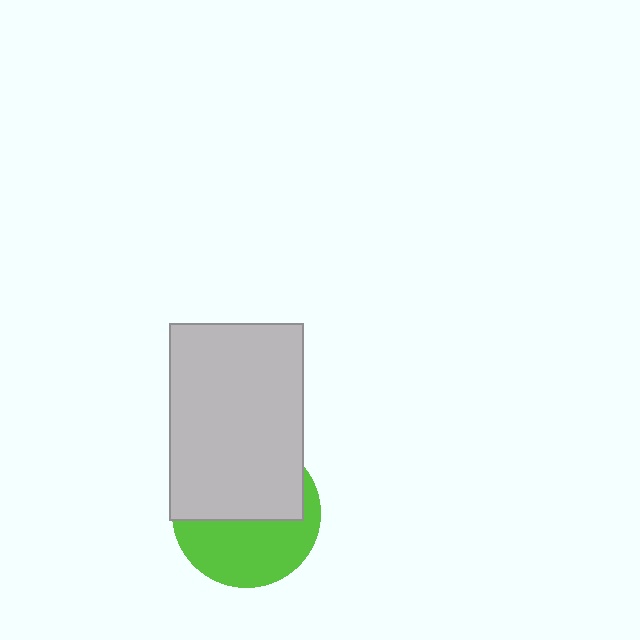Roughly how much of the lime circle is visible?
About half of it is visible (roughly 47%).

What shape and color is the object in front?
The object in front is a light gray rectangle.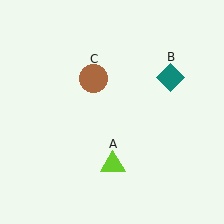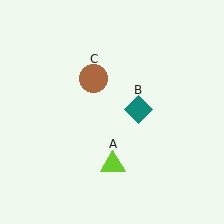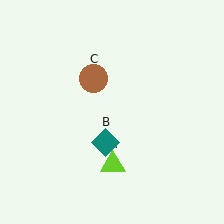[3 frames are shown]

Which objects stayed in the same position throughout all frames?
Lime triangle (object A) and brown circle (object C) remained stationary.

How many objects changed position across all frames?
1 object changed position: teal diamond (object B).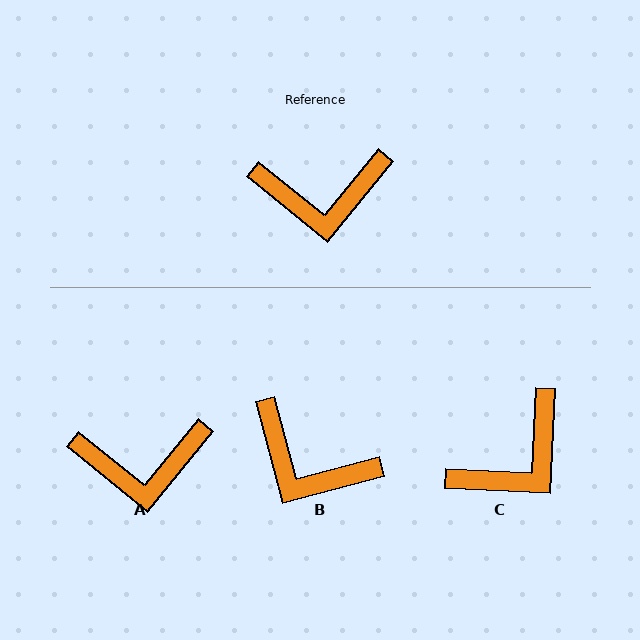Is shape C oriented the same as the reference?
No, it is off by about 36 degrees.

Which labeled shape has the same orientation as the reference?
A.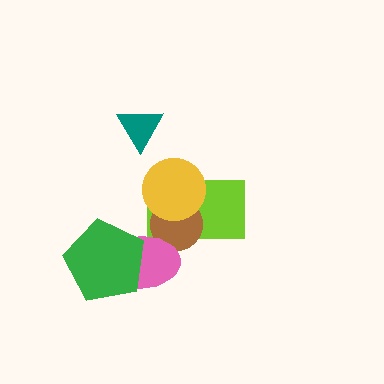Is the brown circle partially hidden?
Yes, it is partially covered by another shape.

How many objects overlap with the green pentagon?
1 object overlaps with the green pentagon.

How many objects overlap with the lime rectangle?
3 objects overlap with the lime rectangle.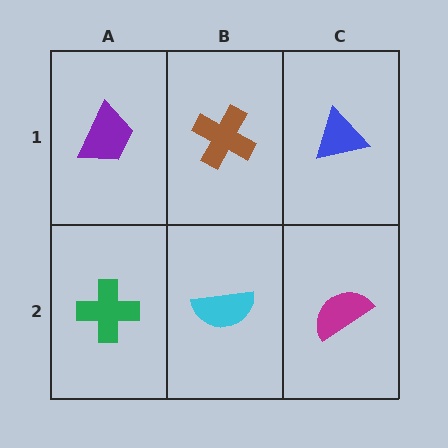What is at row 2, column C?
A magenta semicircle.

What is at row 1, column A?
A purple trapezoid.